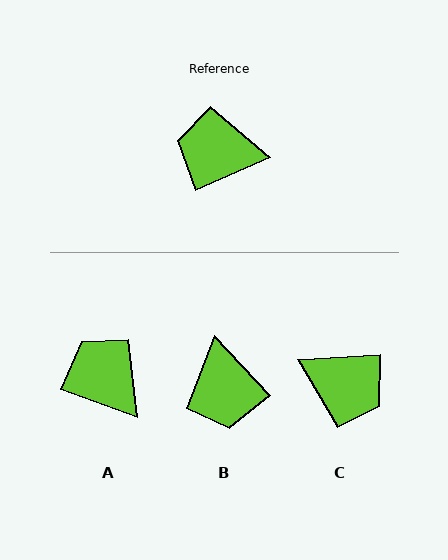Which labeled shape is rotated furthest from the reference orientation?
C, about 161 degrees away.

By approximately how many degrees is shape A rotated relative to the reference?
Approximately 43 degrees clockwise.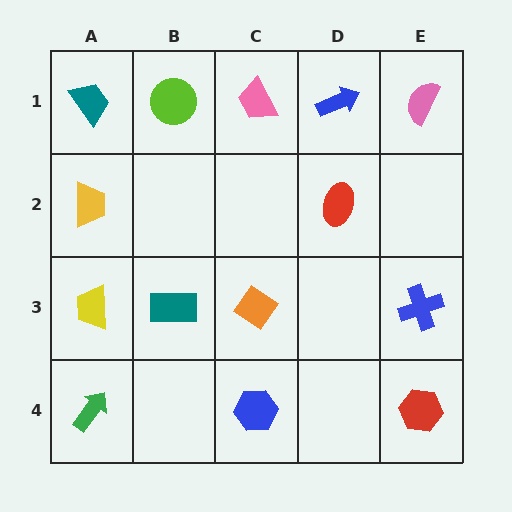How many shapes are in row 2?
2 shapes.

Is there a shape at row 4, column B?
No, that cell is empty.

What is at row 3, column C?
An orange diamond.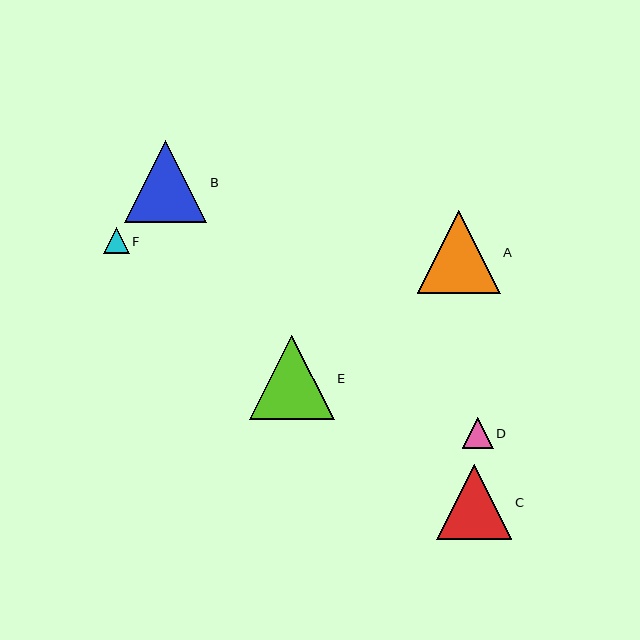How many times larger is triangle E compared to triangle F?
Triangle E is approximately 3.2 times the size of triangle F.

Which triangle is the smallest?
Triangle F is the smallest with a size of approximately 26 pixels.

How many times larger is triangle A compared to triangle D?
Triangle A is approximately 2.7 times the size of triangle D.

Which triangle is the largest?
Triangle E is the largest with a size of approximately 84 pixels.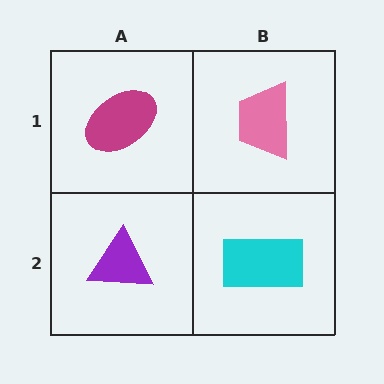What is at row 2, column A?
A purple triangle.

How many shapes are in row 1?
2 shapes.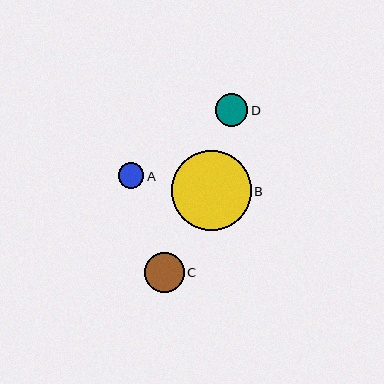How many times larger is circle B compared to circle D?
Circle B is approximately 2.4 times the size of circle D.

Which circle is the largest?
Circle B is the largest with a size of approximately 80 pixels.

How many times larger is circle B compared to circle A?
Circle B is approximately 3.1 times the size of circle A.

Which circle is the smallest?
Circle A is the smallest with a size of approximately 26 pixels.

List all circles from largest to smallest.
From largest to smallest: B, C, D, A.